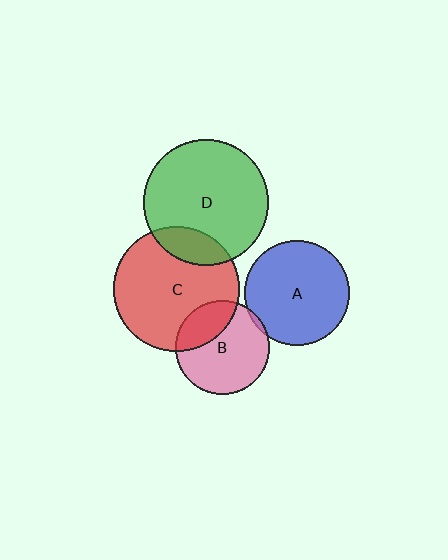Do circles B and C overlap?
Yes.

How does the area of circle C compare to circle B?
Approximately 1.8 times.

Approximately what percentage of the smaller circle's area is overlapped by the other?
Approximately 30%.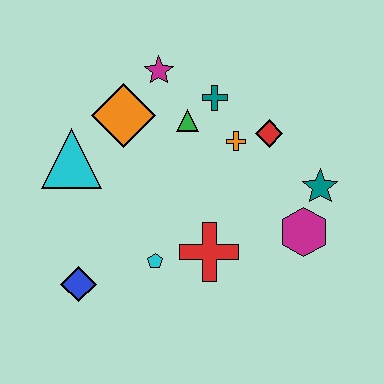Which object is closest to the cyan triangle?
The orange diamond is closest to the cyan triangle.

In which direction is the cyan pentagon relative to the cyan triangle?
The cyan pentagon is below the cyan triangle.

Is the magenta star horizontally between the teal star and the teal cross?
No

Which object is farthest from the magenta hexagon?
The cyan triangle is farthest from the magenta hexagon.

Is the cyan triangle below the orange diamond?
Yes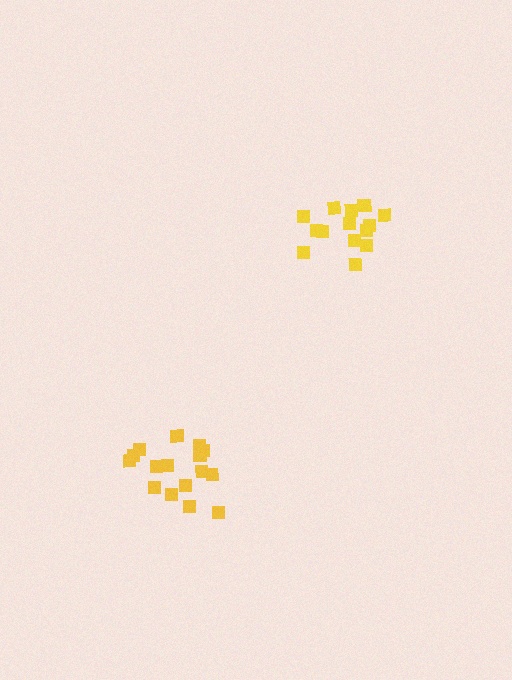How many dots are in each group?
Group 1: 16 dots, Group 2: 14 dots (30 total).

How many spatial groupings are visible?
There are 2 spatial groupings.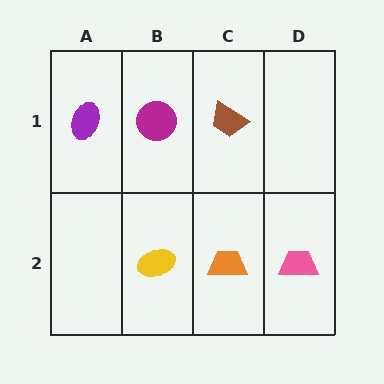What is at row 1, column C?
A brown trapezoid.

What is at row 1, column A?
A purple ellipse.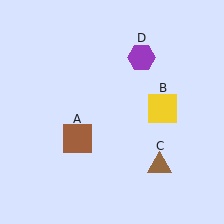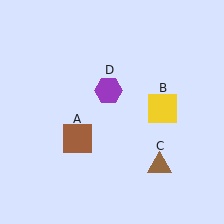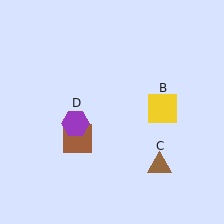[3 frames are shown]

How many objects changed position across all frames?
1 object changed position: purple hexagon (object D).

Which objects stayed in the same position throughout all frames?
Brown square (object A) and yellow square (object B) and brown triangle (object C) remained stationary.